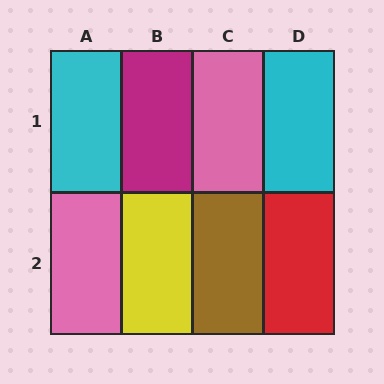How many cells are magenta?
1 cell is magenta.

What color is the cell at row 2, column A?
Pink.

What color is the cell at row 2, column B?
Yellow.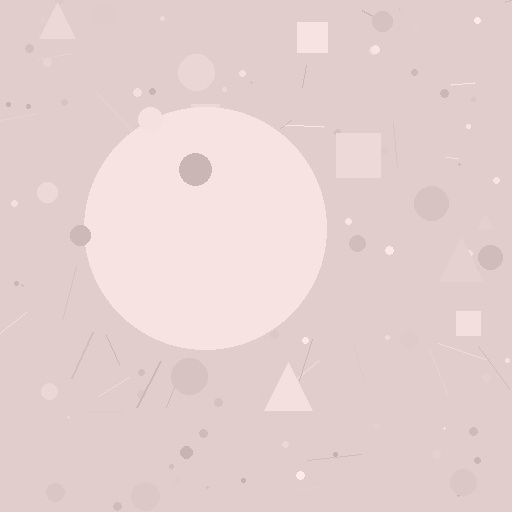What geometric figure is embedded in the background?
A circle is embedded in the background.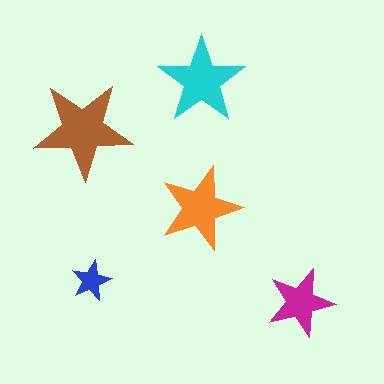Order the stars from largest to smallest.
the brown one, the cyan one, the orange one, the magenta one, the blue one.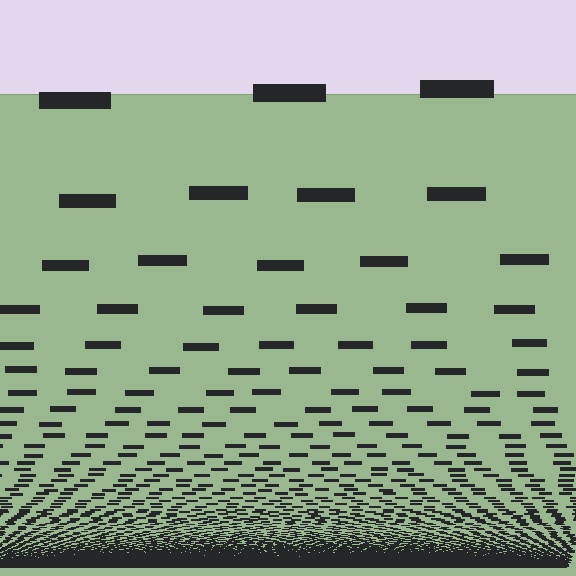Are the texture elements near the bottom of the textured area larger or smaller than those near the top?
Smaller. The gradient is inverted — elements near the bottom are smaller and denser.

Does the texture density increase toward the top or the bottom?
Density increases toward the bottom.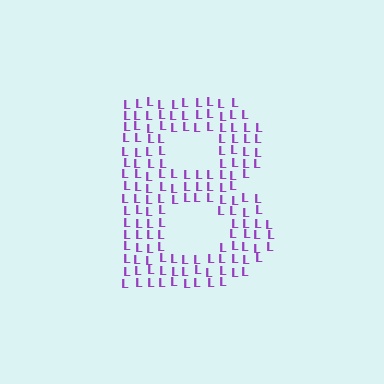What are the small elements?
The small elements are letter L's.